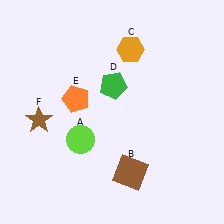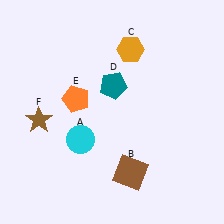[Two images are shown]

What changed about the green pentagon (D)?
In Image 1, D is green. In Image 2, it changed to teal.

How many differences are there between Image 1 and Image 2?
There are 2 differences between the two images.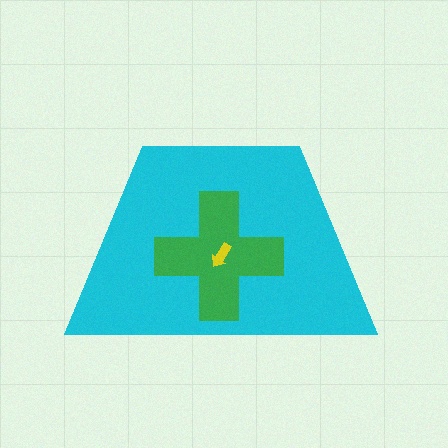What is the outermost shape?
The cyan trapezoid.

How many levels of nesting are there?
3.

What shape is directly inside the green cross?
The yellow arrow.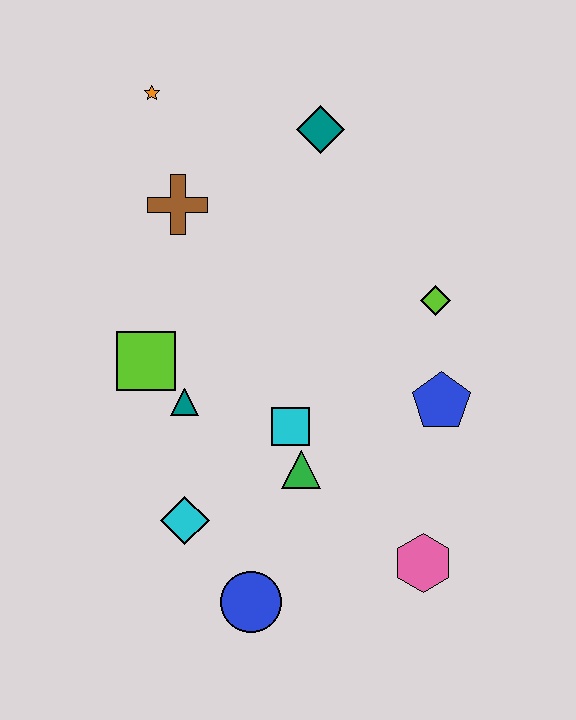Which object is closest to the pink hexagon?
The green triangle is closest to the pink hexagon.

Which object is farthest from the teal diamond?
The blue circle is farthest from the teal diamond.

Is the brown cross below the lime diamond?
No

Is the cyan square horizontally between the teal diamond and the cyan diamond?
Yes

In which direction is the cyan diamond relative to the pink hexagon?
The cyan diamond is to the left of the pink hexagon.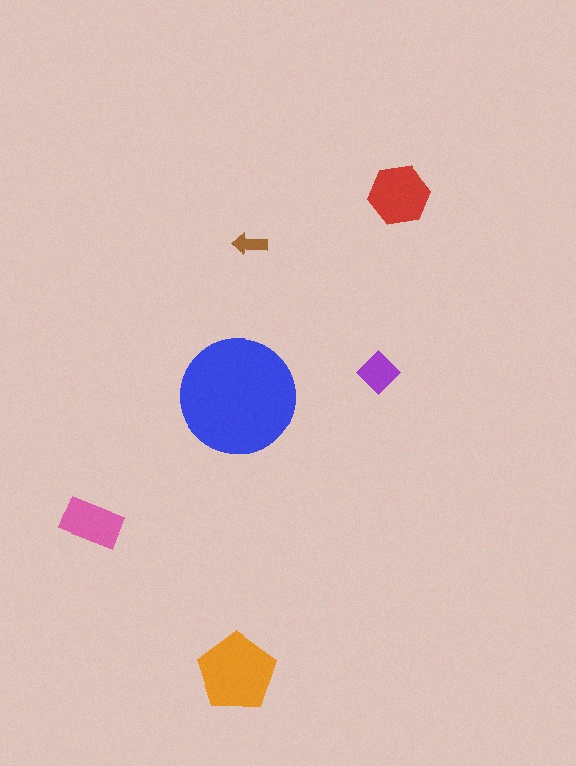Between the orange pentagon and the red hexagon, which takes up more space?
The orange pentagon.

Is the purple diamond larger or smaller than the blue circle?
Smaller.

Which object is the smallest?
The brown arrow.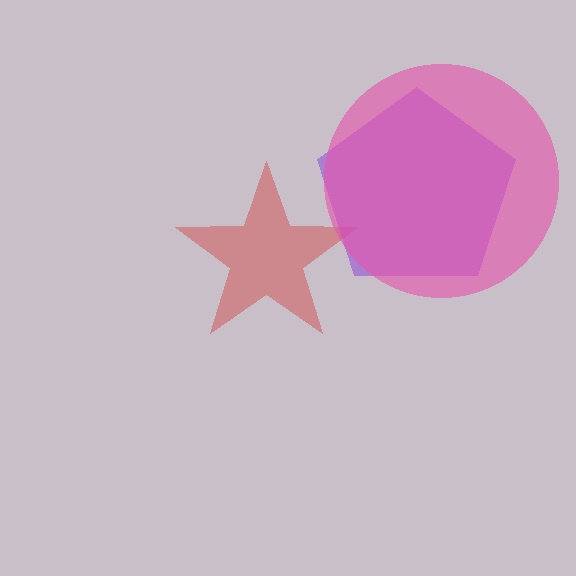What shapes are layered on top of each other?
The layered shapes are: a red star, a purple pentagon, a pink circle.